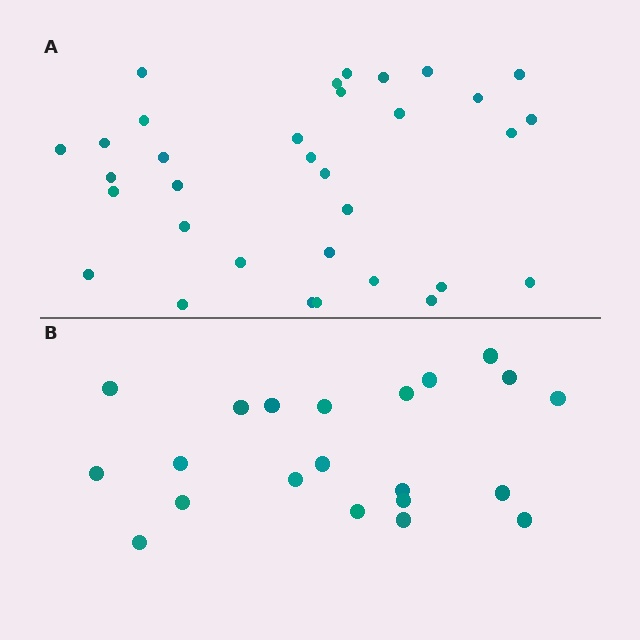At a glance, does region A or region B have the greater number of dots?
Region A (the top region) has more dots.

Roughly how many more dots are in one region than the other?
Region A has roughly 12 or so more dots than region B.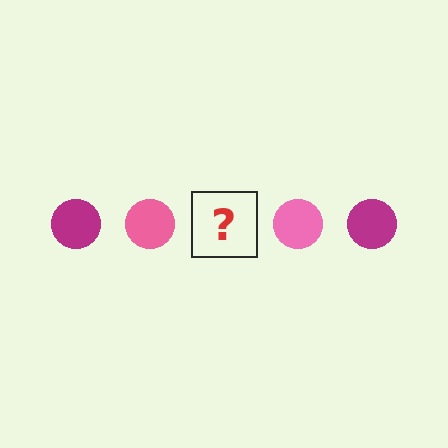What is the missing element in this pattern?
The missing element is a magenta circle.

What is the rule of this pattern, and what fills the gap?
The rule is that the pattern cycles through magenta, pink circles. The gap should be filled with a magenta circle.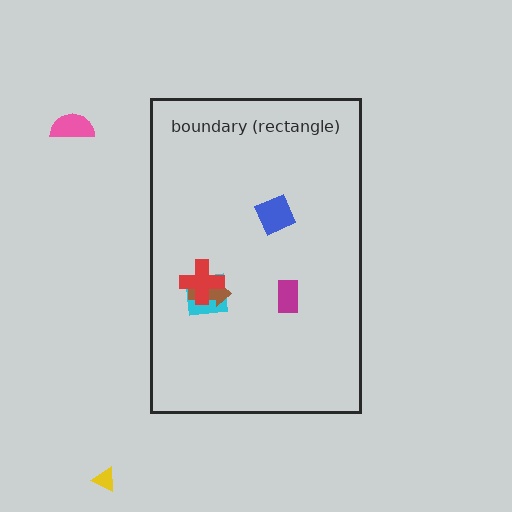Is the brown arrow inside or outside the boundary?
Inside.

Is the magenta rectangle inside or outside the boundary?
Inside.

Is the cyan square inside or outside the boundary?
Inside.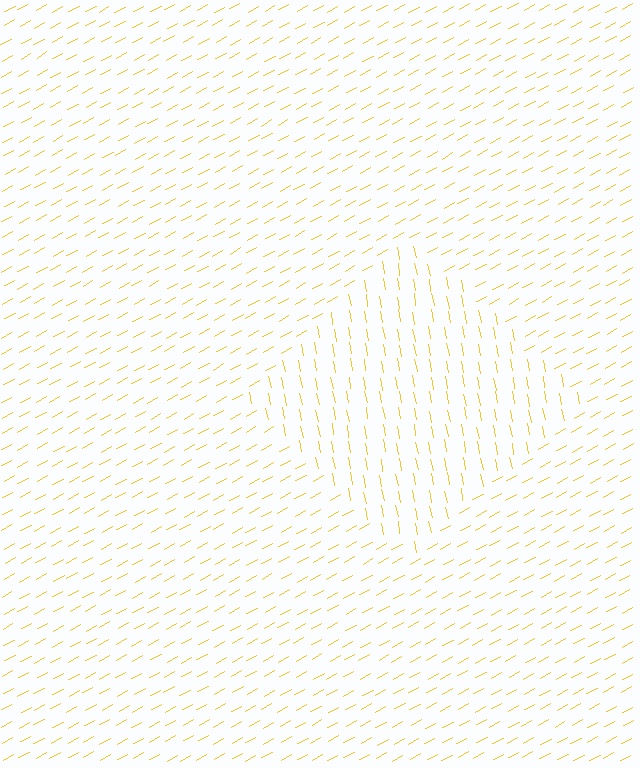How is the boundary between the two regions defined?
The boundary is defined purely by a change in line orientation (approximately 72 degrees difference). All lines are the same color and thickness.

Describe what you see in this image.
The image is filled with small yellow line segments. A diamond region in the image has lines oriented differently from the surrounding lines, creating a visible texture boundary.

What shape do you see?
I see a diamond.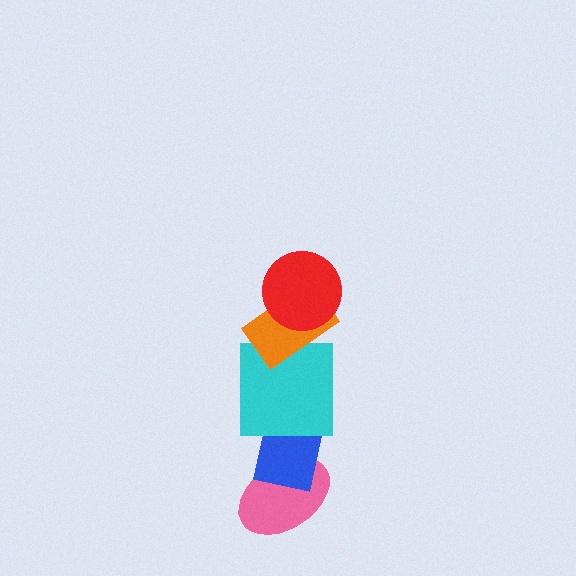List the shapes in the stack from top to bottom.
From top to bottom: the red circle, the orange rectangle, the cyan square, the blue rectangle, the pink ellipse.